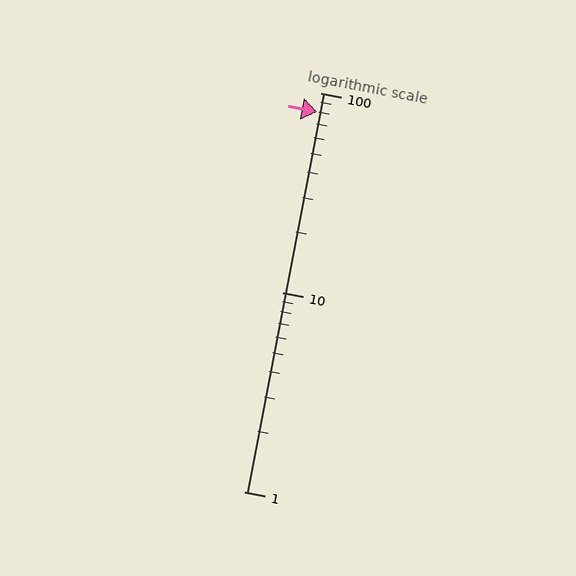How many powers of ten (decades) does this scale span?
The scale spans 2 decades, from 1 to 100.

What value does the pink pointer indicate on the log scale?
The pointer indicates approximately 80.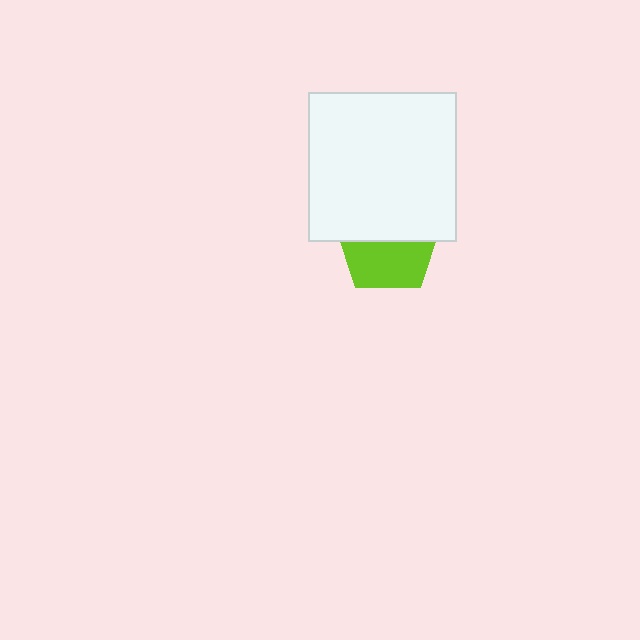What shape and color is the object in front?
The object in front is a white square.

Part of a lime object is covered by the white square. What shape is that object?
It is a pentagon.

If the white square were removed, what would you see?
You would see the complete lime pentagon.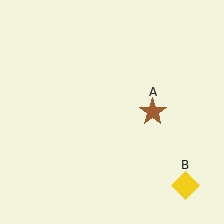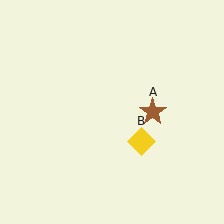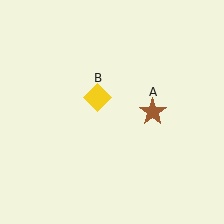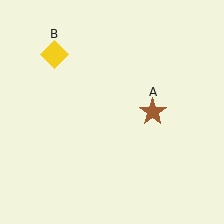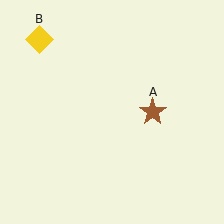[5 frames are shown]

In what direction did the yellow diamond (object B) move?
The yellow diamond (object B) moved up and to the left.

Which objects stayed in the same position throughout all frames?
Brown star (object A) remained stationary.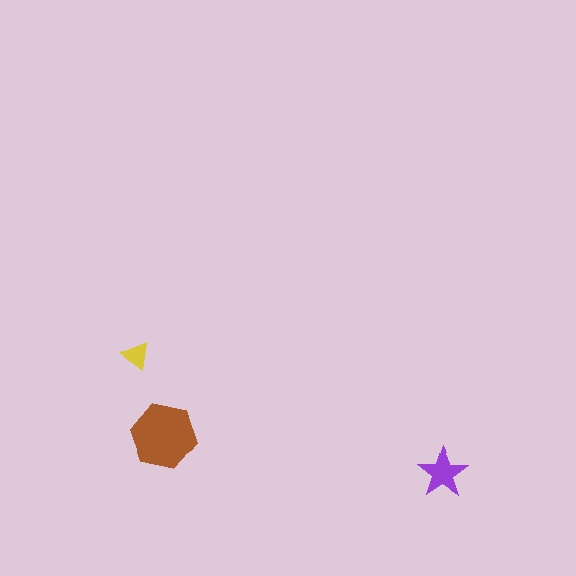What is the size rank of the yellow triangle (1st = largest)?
3rd.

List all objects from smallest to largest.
The yellow triangle, the purple star, the brown hexagon.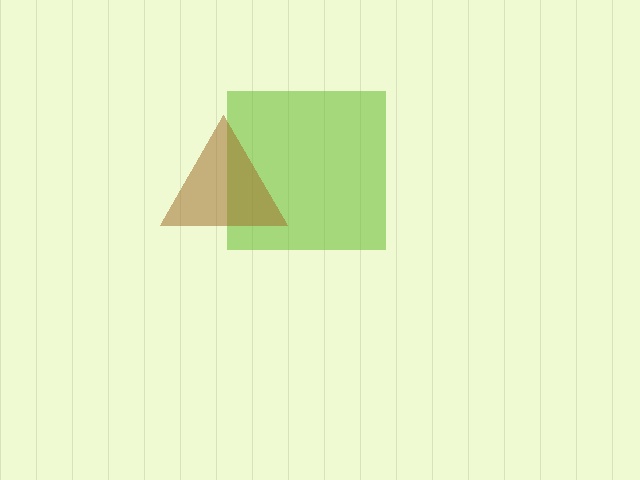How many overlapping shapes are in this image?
There are 2 overlapping shapes in the image.